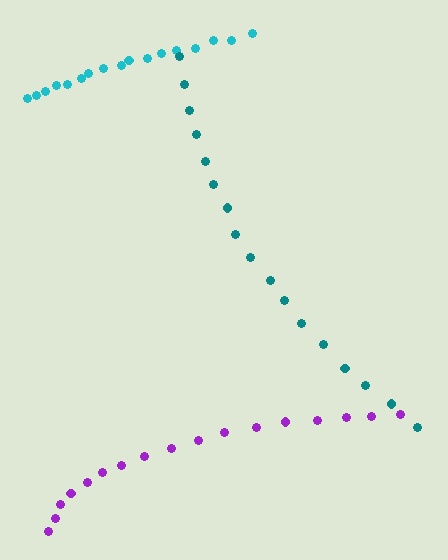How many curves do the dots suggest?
There are 3 distinct paths.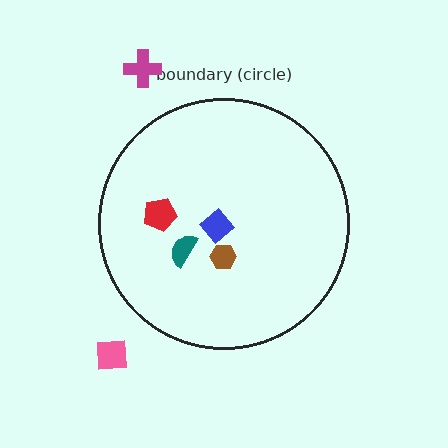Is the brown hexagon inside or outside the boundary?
Inside.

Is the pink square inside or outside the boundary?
Outside.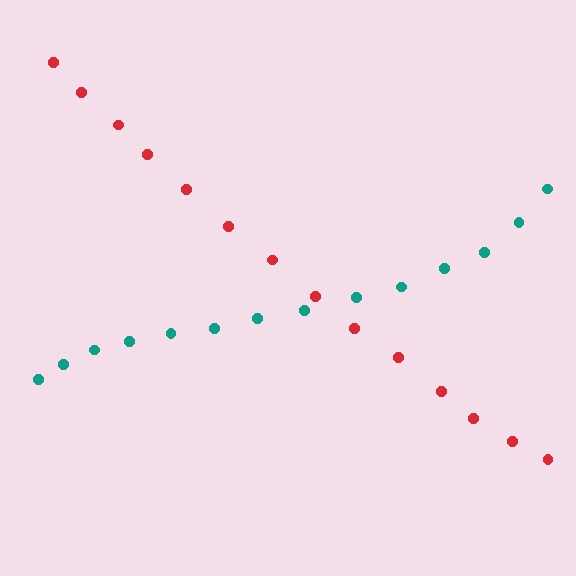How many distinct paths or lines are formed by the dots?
There are 2 distinct paths.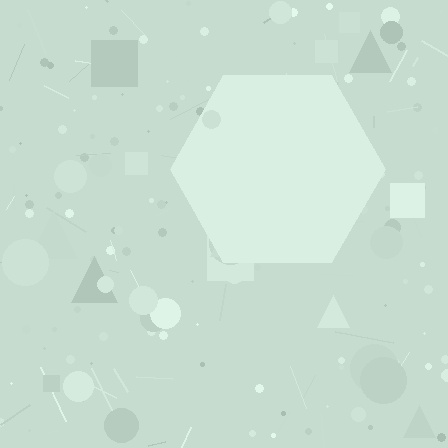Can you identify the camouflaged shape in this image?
The camouflaged shape is a hexagon.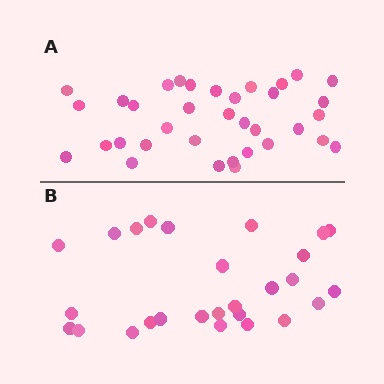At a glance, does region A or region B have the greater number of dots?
Region A (the top region) has more dots.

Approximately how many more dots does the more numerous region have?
Region A has roughly 8 or so more dots than region B.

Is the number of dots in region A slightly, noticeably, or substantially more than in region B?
Region A has noticeably more, but not dramatically so. The ratio is roughly 1.3 to 1.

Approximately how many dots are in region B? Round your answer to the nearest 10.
About 30 dots. (The exact count is 27, which rounds to 30.)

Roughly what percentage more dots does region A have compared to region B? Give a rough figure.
About 30% more.